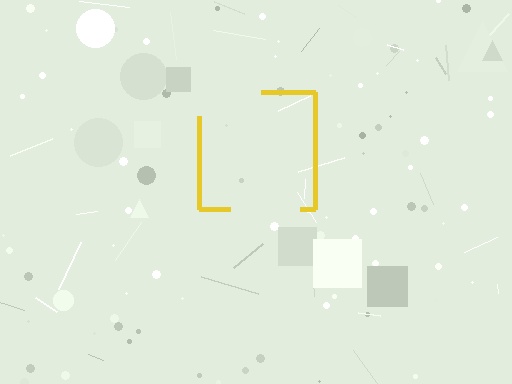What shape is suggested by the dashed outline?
The dashed outline suggests a square.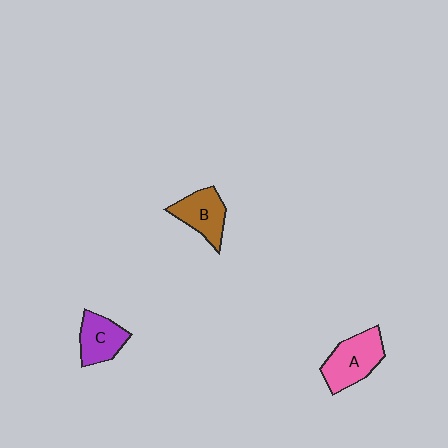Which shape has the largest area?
Shape A (pink).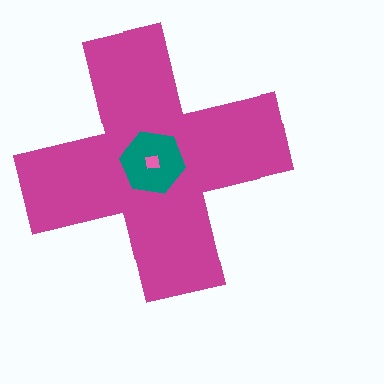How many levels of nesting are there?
3.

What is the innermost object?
The pink square.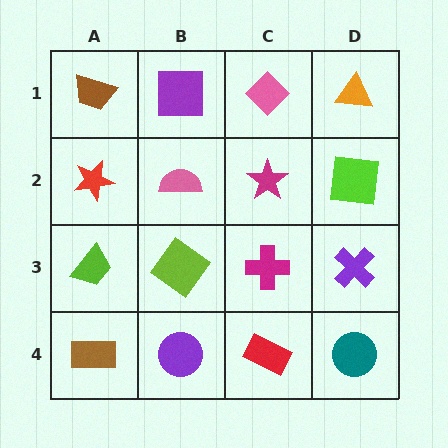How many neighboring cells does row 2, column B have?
4.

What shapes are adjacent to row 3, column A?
A red star (row 2, column A), a brown rectangle (row 4, column A), a lime diamond (row 3, column B).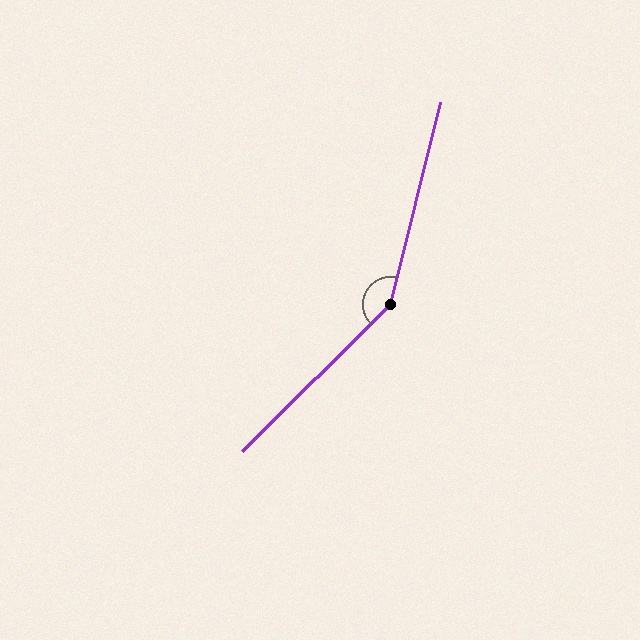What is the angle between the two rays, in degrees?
Approximately 149 degrees.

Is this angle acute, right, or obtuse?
It is obtuse.